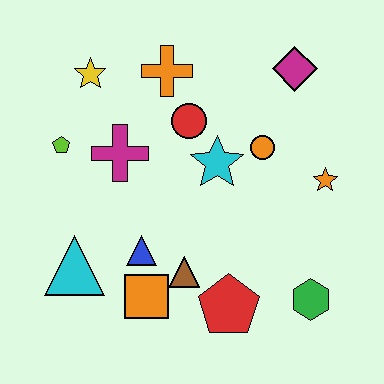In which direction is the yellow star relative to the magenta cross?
The yellow star is above the magenta cross.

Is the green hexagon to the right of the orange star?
No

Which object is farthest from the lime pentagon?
The green hexagon is farthest from the lime pentagon.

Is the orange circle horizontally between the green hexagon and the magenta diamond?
No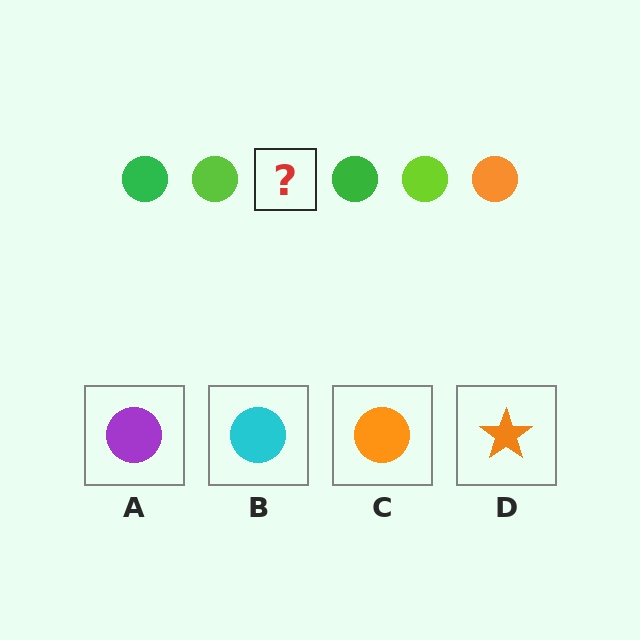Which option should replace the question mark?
Option C.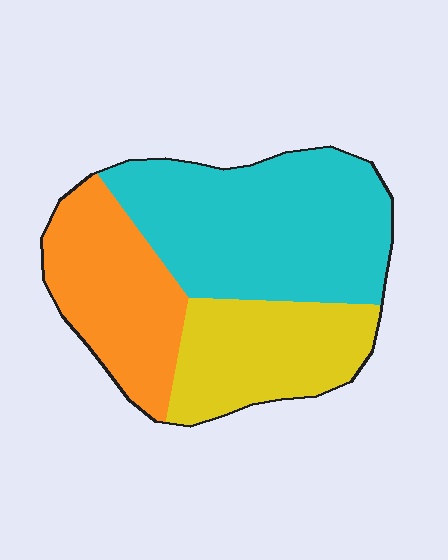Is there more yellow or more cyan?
Cyan.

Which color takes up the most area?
Cyan, at roughly 45%.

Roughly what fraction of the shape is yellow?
Yellow takes up about one quarter (1/4) of the shape.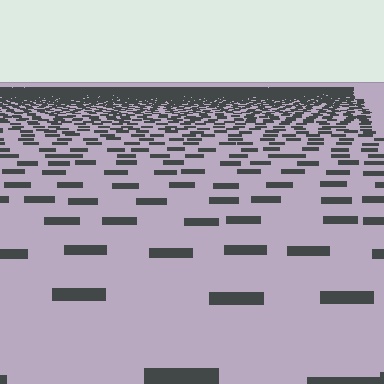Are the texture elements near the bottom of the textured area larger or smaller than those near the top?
Larger. Near the bottom, elements are closer to the viewer and appear at a bigger on-screen size.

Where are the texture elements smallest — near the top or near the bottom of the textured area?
Near the top.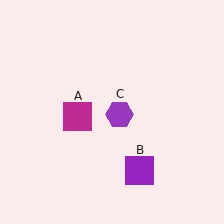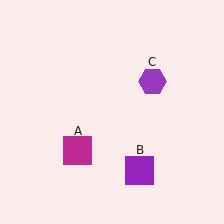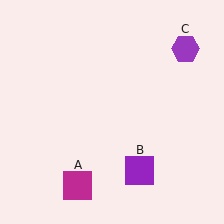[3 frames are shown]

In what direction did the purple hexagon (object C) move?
The purple hexagon (object C) moved up and to the right.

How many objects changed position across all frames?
2 objects changed position: magenta square (object A), purple hexagon (object C).